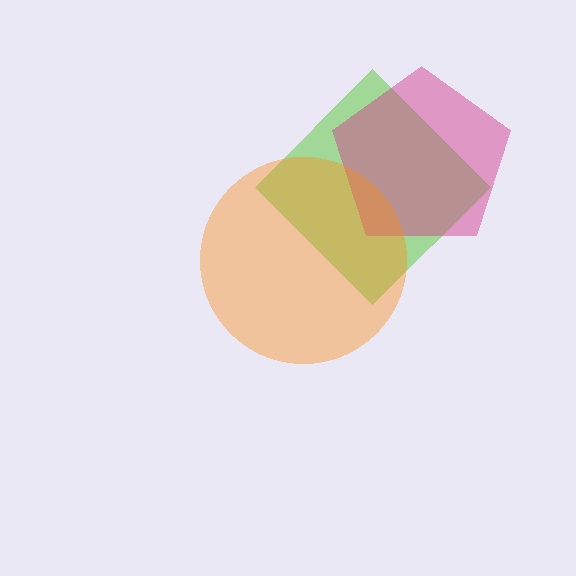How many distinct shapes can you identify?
There are 3 distinct shapes: a lime diamond, a magenta pentagon, an orange circle.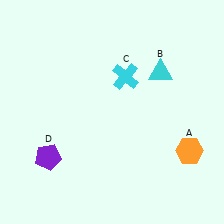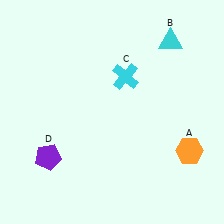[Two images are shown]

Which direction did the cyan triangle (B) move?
The cyan triangle (B) moved up.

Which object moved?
The cyan triangle (B) moved up.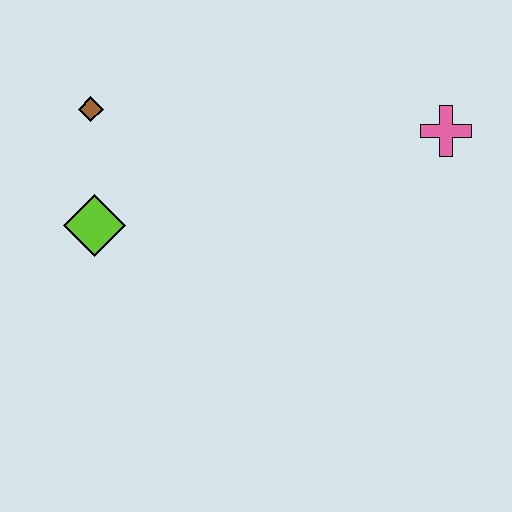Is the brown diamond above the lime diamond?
Yes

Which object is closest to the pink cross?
The brown diamond is closest to the pink cross.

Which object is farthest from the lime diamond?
The pink cross is farthest from the lime diamond.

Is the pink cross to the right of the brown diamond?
Yes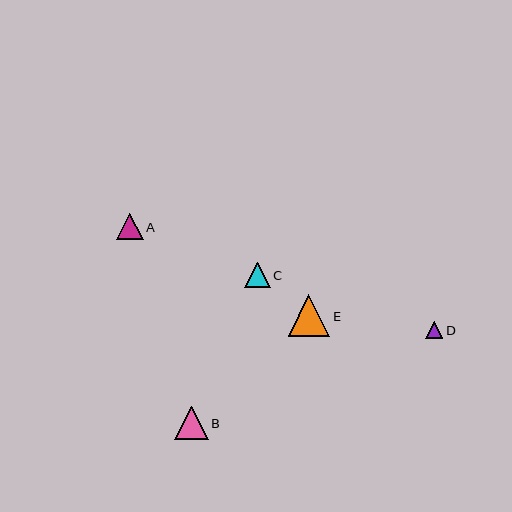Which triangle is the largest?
Triangle E is the largest with a size of approximately 42 pixels.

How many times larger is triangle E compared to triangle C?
Triangle E is approximately 1.6 times the size of triangle C.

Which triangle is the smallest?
Triangle D is the smallest with a size of approximately 17 pixels.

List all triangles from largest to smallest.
From largest to smallest: E, B, A, C, D.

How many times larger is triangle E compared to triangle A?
Triangle E is approximately 1.6 times the size of triangle A.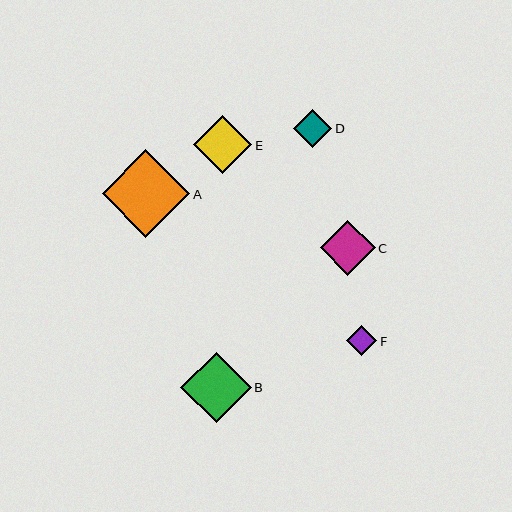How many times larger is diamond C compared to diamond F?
Diamond C is approximately 1.8 times the size of diamond F.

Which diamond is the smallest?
Diamond F is the smallest with a size of approximately 30 pixels.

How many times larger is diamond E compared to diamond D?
Diamond E is approximately 1.5 times the size of diamond D.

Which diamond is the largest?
Diamond A is the largest with a size of approximately 88 pixels.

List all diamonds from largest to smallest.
From largest to smallest: A, B, E, C, D, F.